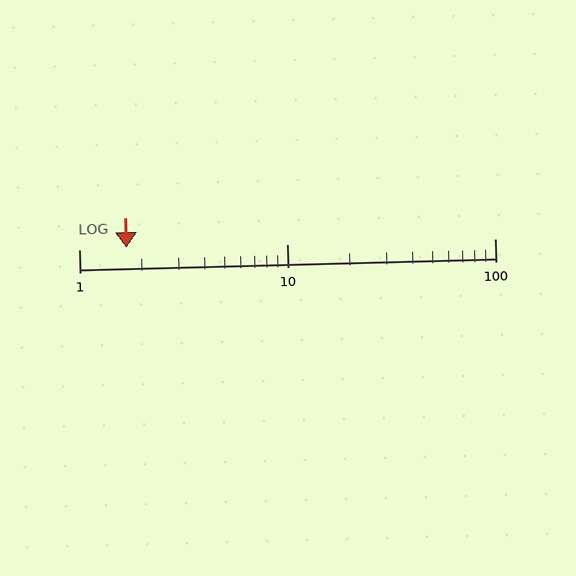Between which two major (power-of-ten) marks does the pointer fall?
The pointer is between 1 and 10.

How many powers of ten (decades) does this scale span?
The scale spans 2 decades, from 1 to 100.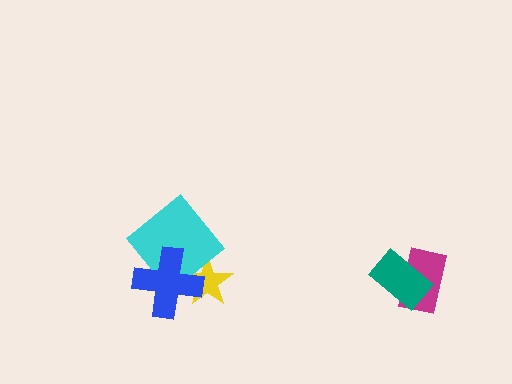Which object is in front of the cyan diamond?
The blue cross is in front of the cyan diamond.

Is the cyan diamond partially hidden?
Yes, it is partially covered by another shape.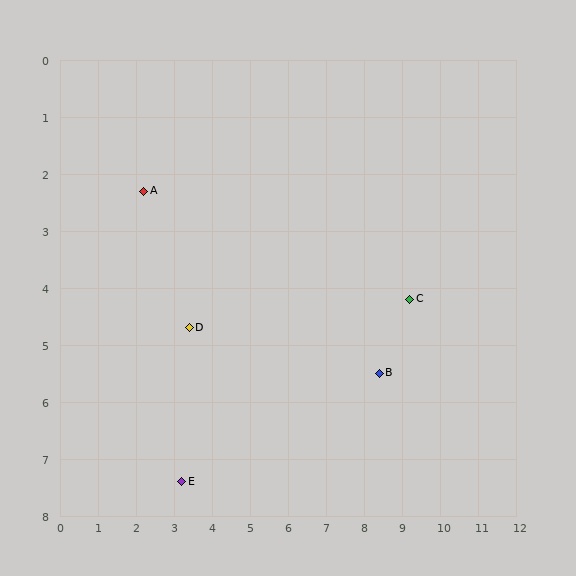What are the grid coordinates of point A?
Point A is at approximately (2.2, 2.3).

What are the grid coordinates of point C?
Point C is at approximately (9.2, 4.2).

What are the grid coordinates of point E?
Point E is at approximately (3.2, 7.4).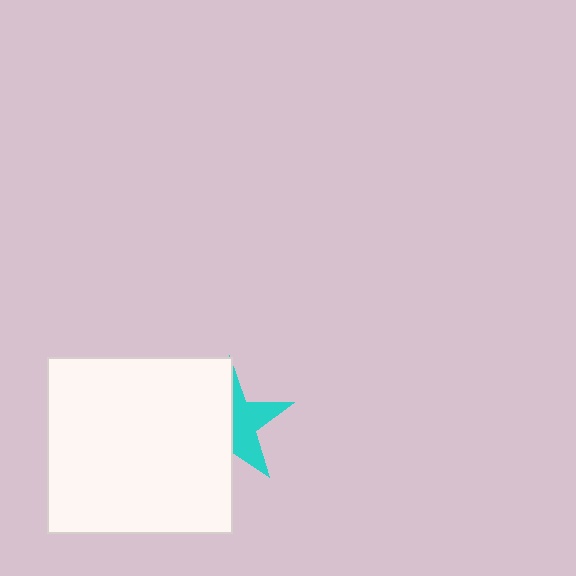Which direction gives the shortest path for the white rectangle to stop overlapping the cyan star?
Moving left gives the shortest separation.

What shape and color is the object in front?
The object in front is a white rectangle.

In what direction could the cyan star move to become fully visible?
The cyan star could move right. That would shift it out from behind the white rectangle entirely.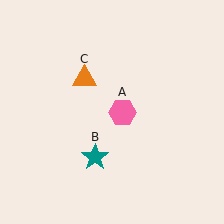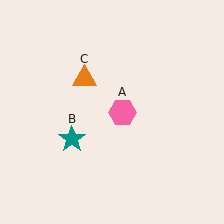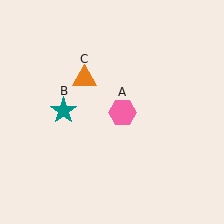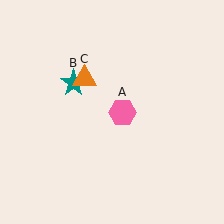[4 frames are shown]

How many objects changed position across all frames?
1 object changed position: teal star (object B).